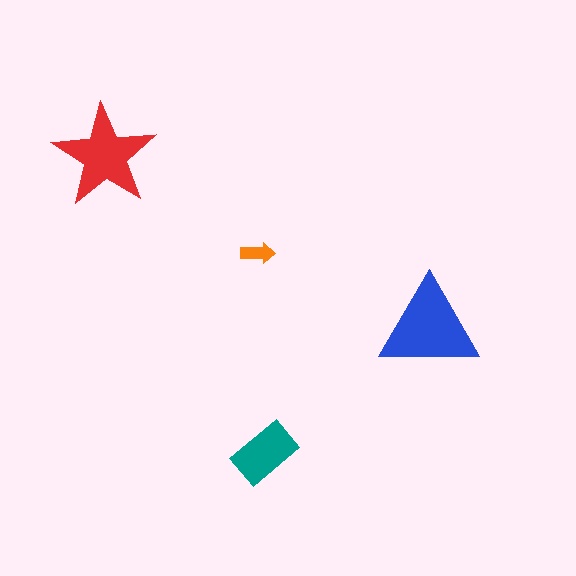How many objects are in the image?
There are 4 objects in the image.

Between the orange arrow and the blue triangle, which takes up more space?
The blue triangle.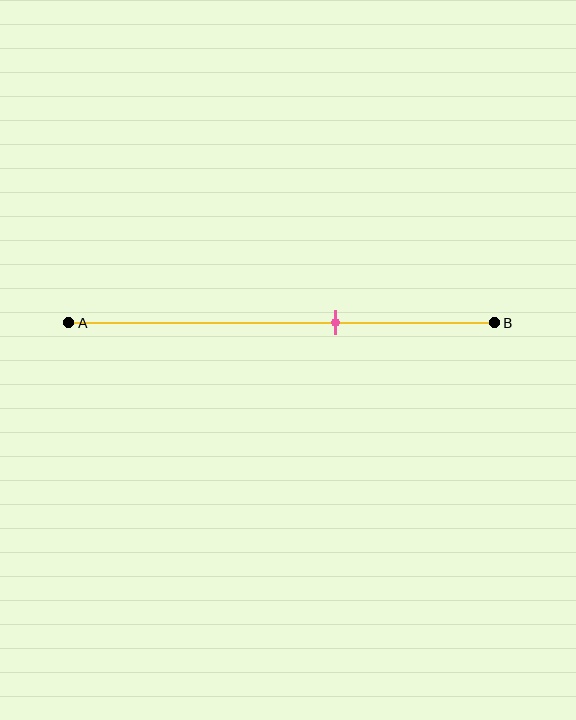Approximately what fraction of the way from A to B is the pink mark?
The pink mark is approximately 65% of the way from A to B.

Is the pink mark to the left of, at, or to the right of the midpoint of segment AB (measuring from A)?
The pink mark is to the right of the midpoint of segment AB.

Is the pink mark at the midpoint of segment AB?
No, the mark is at about 65% from A, not at the 50% midpoint.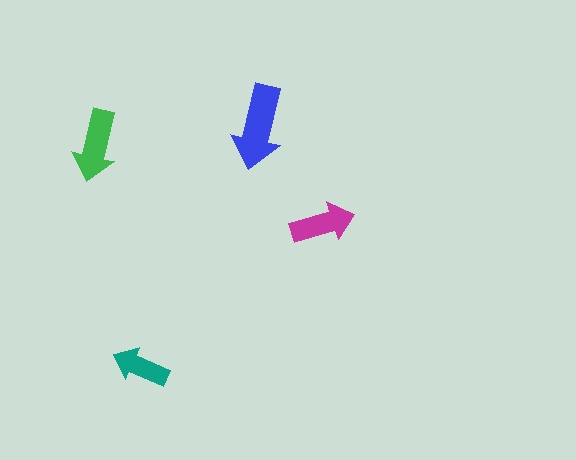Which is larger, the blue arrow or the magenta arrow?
The blue one.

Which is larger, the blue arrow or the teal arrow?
The blue one.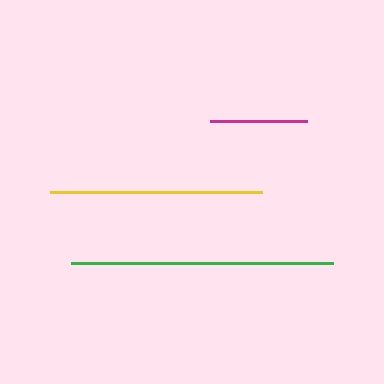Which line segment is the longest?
The green line is the longest at approximately 262 pixels.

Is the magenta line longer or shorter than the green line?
The green line is longer than the magenta line.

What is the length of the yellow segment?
The yellow segment is approximately 212 pixels long.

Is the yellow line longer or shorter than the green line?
The green line is longer than the yellow line.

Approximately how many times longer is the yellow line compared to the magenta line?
The yellow line is approximately 2.2 times the length of the magenta line.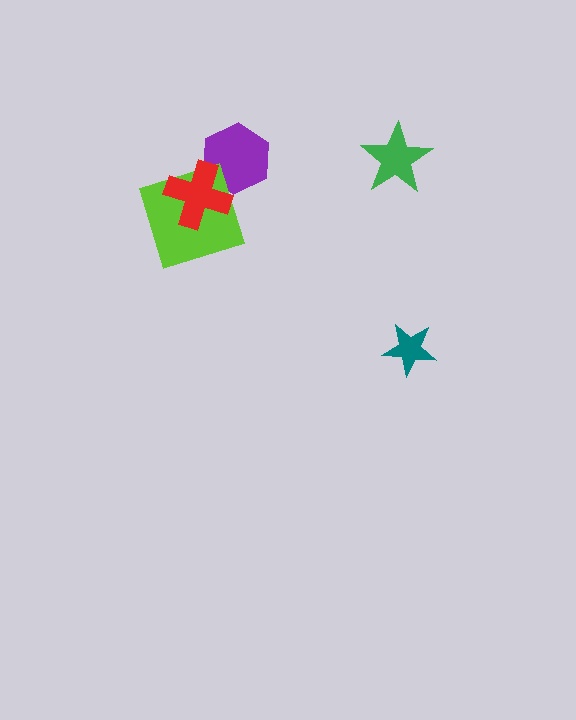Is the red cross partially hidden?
No, no other shape covers it.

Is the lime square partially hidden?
Yes, it is partially covered by another shape.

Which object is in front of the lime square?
The red cross is in front of the lime square.